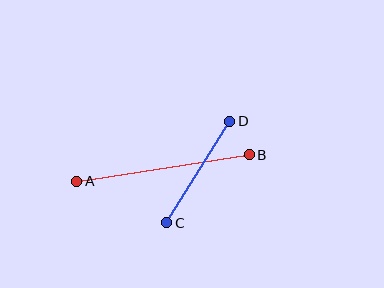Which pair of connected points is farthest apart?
Points A and B are farthest apart.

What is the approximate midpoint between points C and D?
The midpoint is at approximately (198, 172) pixels.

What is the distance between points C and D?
The distance is approximately 119 pixels.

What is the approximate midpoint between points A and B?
The midpoint is at approximately (163, 168) pixels.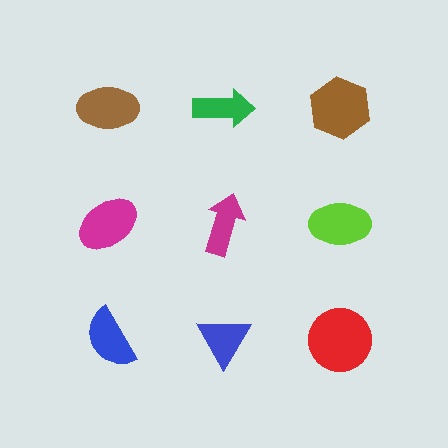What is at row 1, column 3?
A brown hexagon.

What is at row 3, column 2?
A blue triangle.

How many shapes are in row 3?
3 shapes.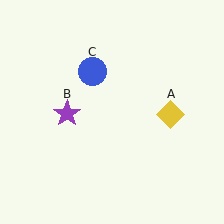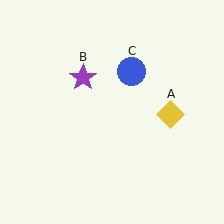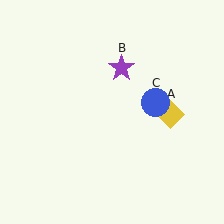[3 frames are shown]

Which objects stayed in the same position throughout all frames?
Yellow diamond (object A) remained stationary.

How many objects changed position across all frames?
2 objects changed position: purple star (object B), blue circle (object C).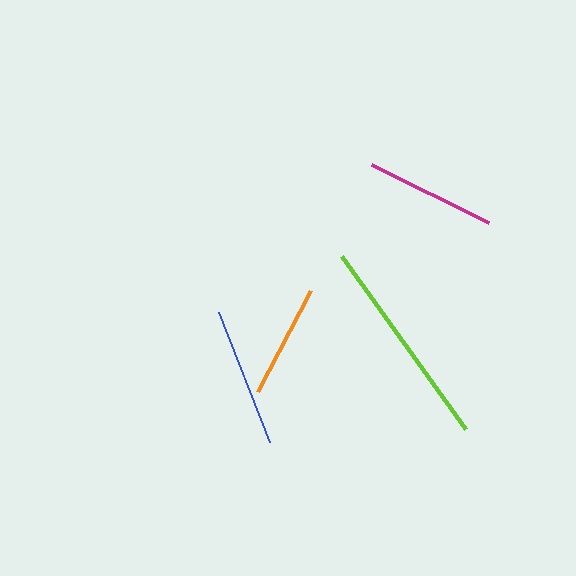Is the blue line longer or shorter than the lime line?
The lime line is longer than the blue line.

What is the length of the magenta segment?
The magenta segment is approximately 130 pixels long.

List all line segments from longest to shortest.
From longest to shortest: lime, blue, magenta, orange.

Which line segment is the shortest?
The orange line is the shortest at approximately 114 pixels.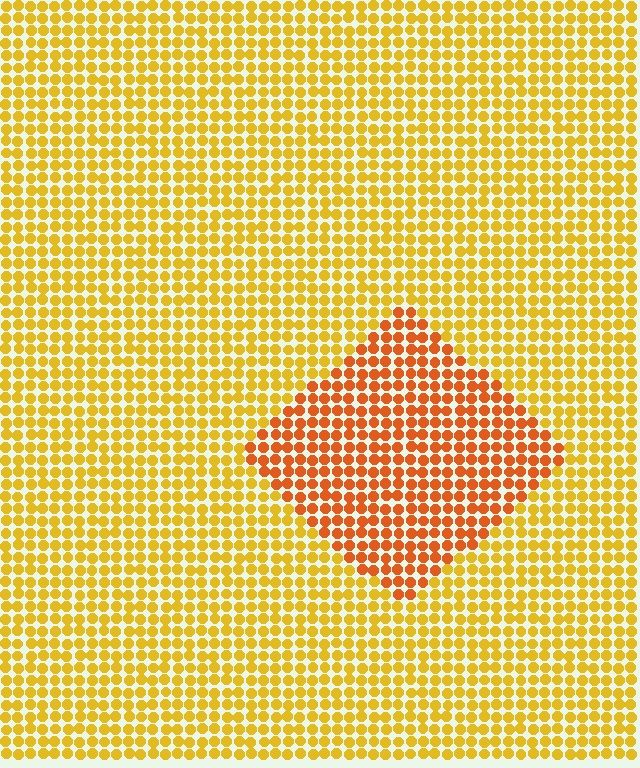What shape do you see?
I see a diamond.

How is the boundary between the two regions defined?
The boundary is defined purely by a slight shift in hue (about 30 degrees). Spacing, size, and orientation are identical on both sides.